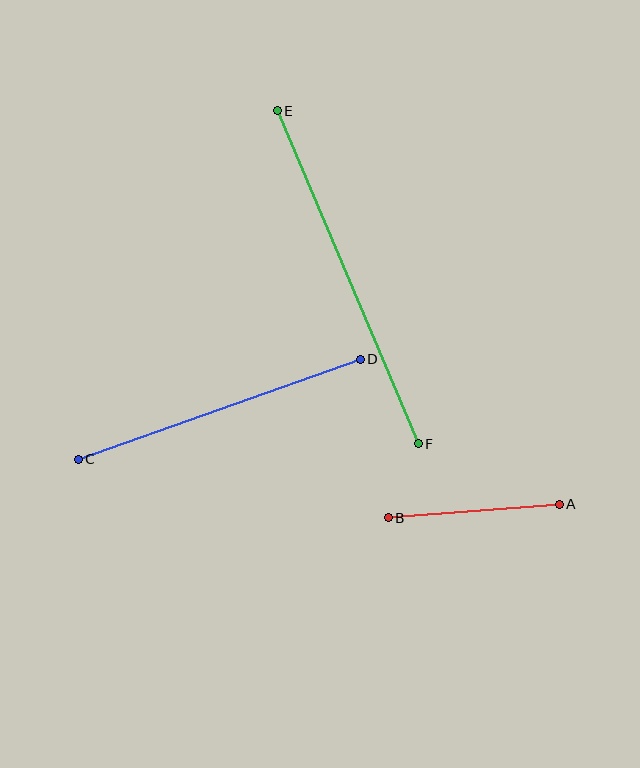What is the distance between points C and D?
The distance is approximately 299 pixels.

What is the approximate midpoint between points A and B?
The midpoint is at approximately (474, 511) pixels.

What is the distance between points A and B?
The distance is approximately 171 pixels.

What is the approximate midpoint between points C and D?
The midpoint is at approximately (219, 409) pixels.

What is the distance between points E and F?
The distance is approximately 361 pixels.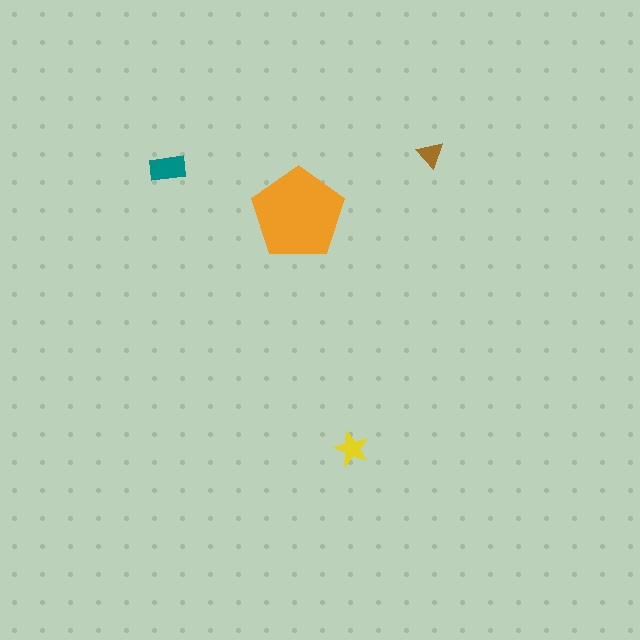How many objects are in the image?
There are 4 objects in the image.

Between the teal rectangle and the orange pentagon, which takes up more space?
The orange pentagon.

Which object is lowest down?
The yellow star is bottommost.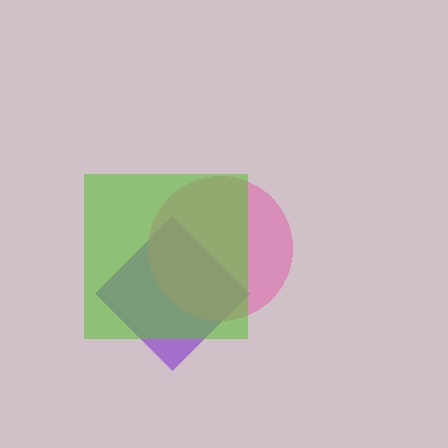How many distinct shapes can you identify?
There are 3 distinct shapes: a purple diamond, a pink circle, a lime square.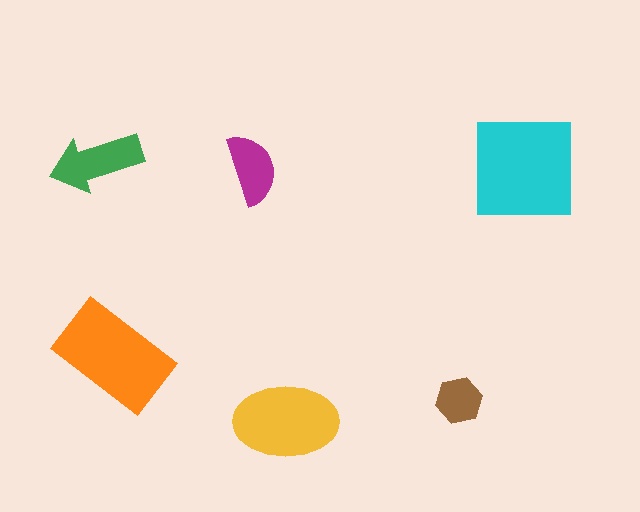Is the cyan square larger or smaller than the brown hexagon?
Larger.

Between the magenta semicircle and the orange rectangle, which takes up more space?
The orange rectangle.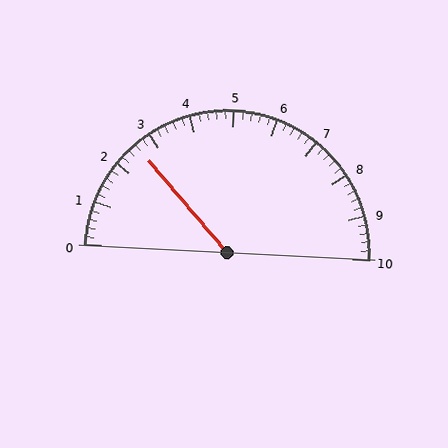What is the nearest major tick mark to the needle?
The nearest major tick mark is 3.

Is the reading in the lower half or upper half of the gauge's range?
The reading is in the lower half of the range (0 to 10).